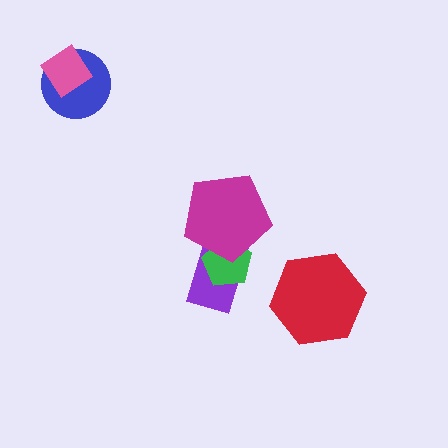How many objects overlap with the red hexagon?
0 objects overlap with the red hexagon.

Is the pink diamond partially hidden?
No, no other shape covers it.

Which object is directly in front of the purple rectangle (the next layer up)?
The green pentagon is directly in front of the purple rectangle.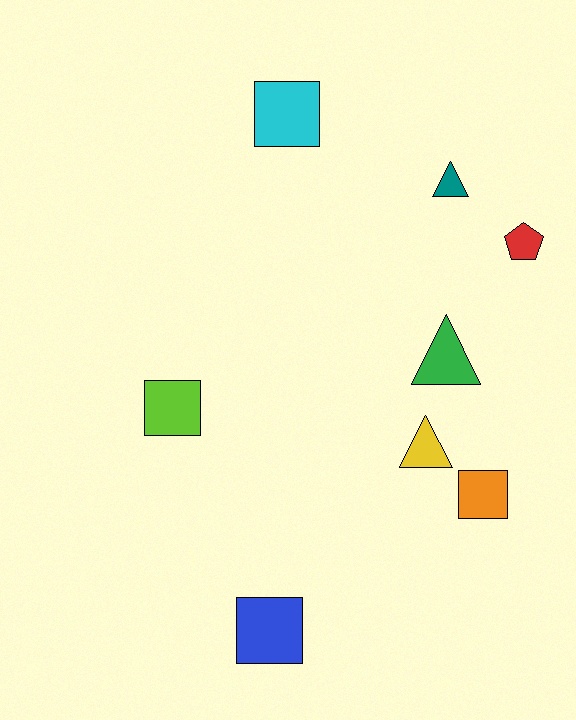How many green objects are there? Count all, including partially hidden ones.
There is 1 green object.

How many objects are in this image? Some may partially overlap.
There are 8 objects.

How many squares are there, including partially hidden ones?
There are 4 squares.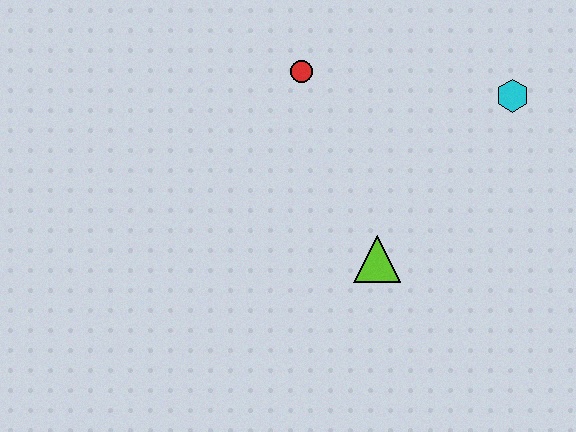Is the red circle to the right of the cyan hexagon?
No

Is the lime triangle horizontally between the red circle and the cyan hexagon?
Yes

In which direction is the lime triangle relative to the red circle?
The lime triangle is below the red circle.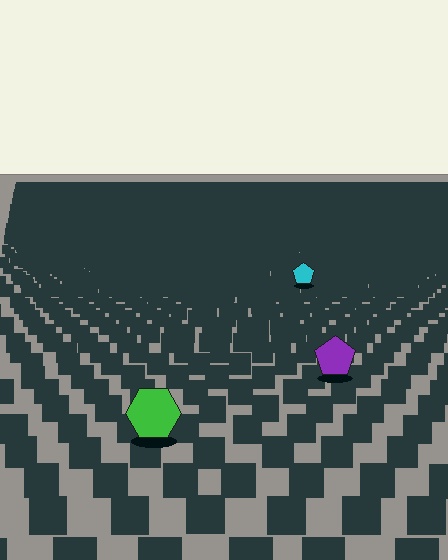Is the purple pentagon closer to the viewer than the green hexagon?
No. The green hexagon is closer — you can tell from the texture gradient: the ground texture is coarser near it.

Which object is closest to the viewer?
The green hexagon is closest. The texture marks near it are larger and more spread out.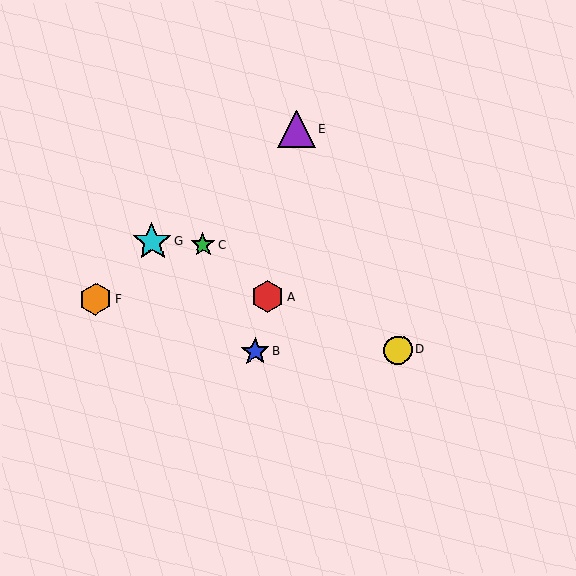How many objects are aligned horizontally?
2 objects (B, D) are aligned horizontally.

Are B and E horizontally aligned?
No, B is at y≈352 and E is at y≈129.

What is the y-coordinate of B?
Object B is at y≈352.